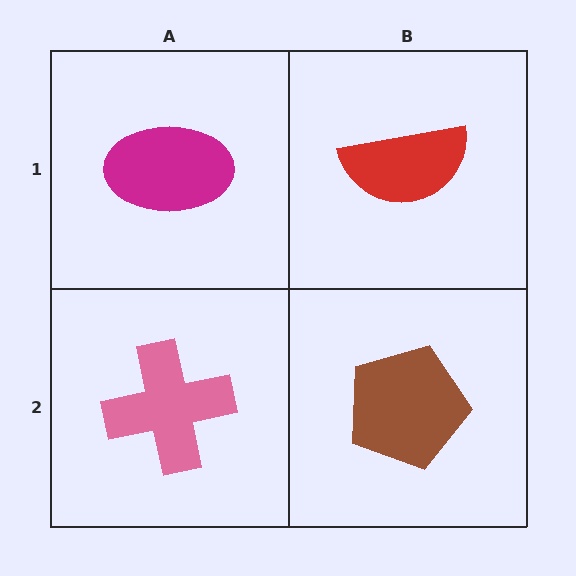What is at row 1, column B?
A red semicircle.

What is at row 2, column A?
A pink cross.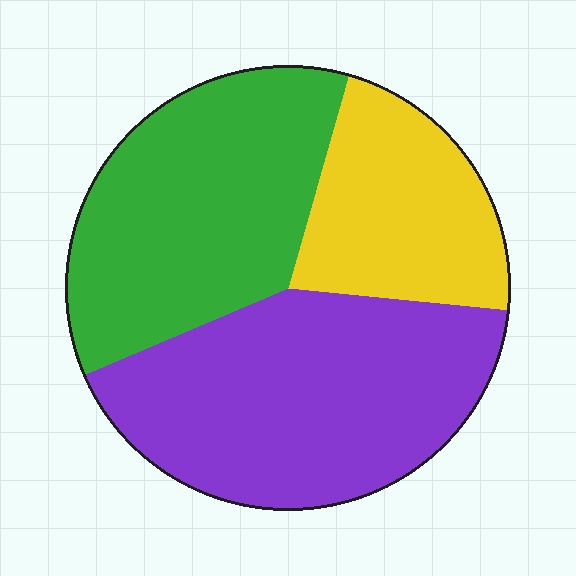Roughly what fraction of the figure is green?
Green covers 36% of the figure.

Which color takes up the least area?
Yellow, at roughly 20%.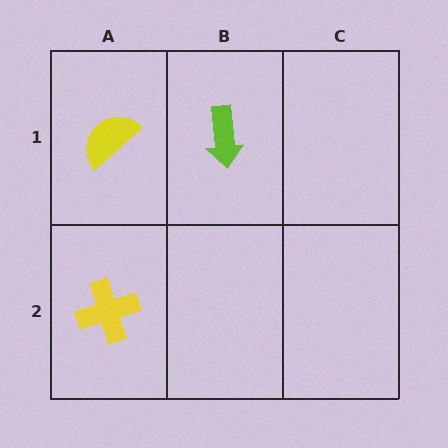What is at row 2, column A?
A yellow cross.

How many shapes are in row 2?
1 shape.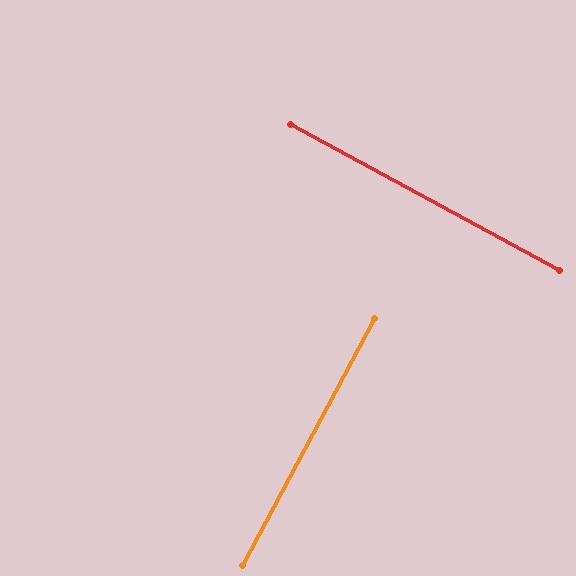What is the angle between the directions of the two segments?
Approximately 90 degrees.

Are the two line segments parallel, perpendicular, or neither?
Perpendicular — they meet at approximately 90°.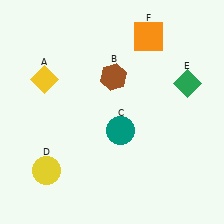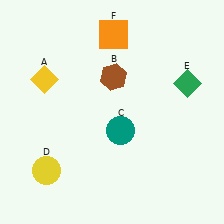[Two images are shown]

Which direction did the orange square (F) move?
The orange square (F) moved left.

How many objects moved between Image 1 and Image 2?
1 object moved between the two images.